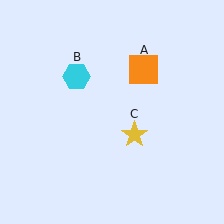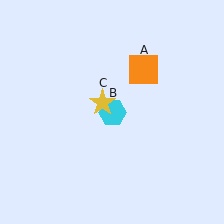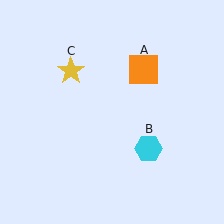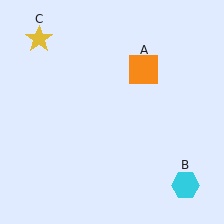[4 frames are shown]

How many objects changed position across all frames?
2 objects changed position: cyan hexagon (object B), yellow star (object C).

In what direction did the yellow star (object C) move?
The yellow star (object C) moved up and to the left.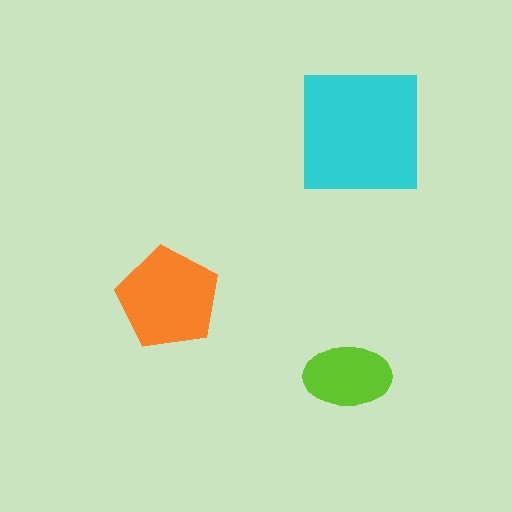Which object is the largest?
The cyan square.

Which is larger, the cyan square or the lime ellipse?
The cyan square.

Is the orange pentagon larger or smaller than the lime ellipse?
Larger.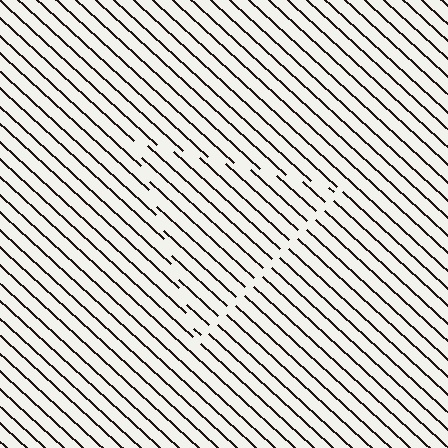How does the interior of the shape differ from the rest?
The interior of the shape contains the same grating, shifted by half a period — the contour is defined by the phase discontinuity where line-ends from the inner and outer gratings abut.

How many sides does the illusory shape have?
3 sides — the line-ends trace a triangle.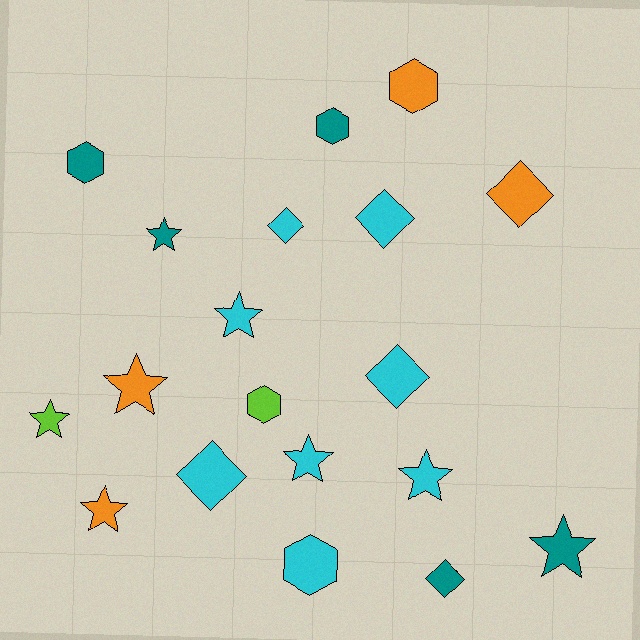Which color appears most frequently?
Cyan, with 8 objects.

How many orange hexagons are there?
There is 1 orange hexagon.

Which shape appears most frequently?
Star, with 8 objects.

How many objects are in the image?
There are 19 objects.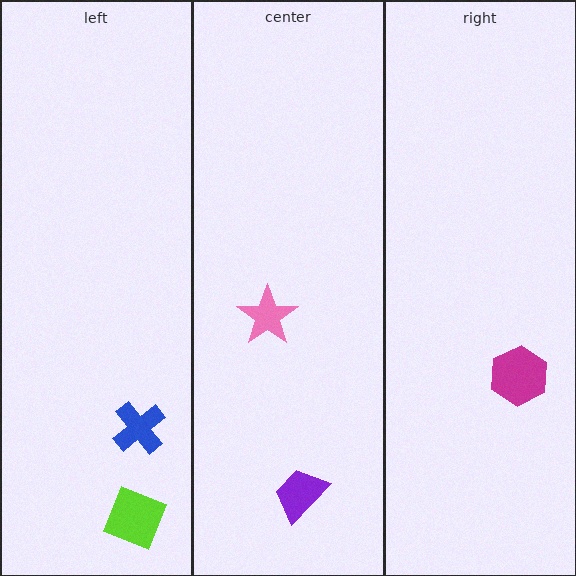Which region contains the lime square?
The left region.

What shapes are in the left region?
The lime square, the blue cross.